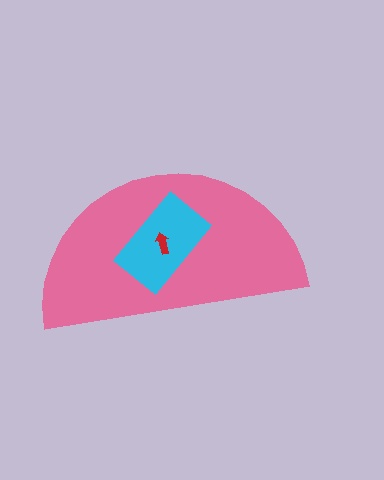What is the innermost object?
The red arrow.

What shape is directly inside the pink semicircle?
The cyan rectangle.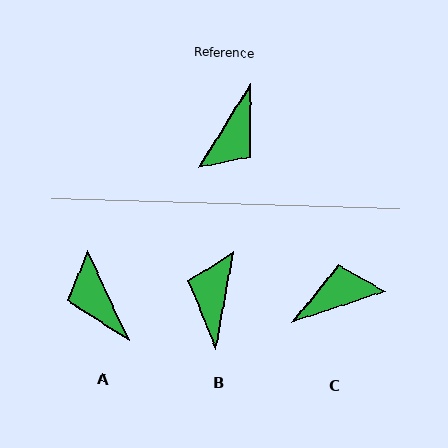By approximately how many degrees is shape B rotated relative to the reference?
Approximately 158 degrees clockwise.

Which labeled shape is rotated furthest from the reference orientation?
B, about 158 degrees away.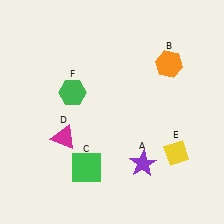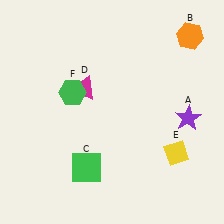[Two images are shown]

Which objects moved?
The objects that moved are: the purple star (A), the orange hexagon (B), the magenta triangle (D).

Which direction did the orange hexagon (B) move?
The orange hexagon (B) moved up.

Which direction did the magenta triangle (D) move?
The magenta triangle (D) moved up.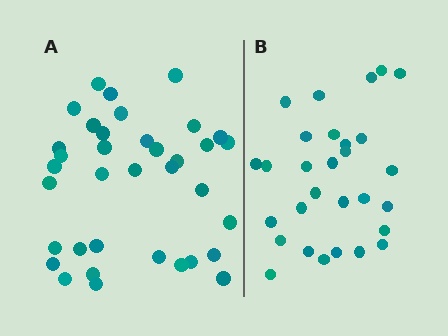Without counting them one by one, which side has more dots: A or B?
Region A (the left region) has more dots.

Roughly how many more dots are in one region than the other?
Region A has roughly 8 or so more dots than region B.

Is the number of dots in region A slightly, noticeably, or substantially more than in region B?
Region A has only slightly more — the two regions are fairly close. The ratio is roughly 1.2 to 1.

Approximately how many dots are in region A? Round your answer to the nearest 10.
About 40 dots. (The exact count is 36, which rounds to 40.)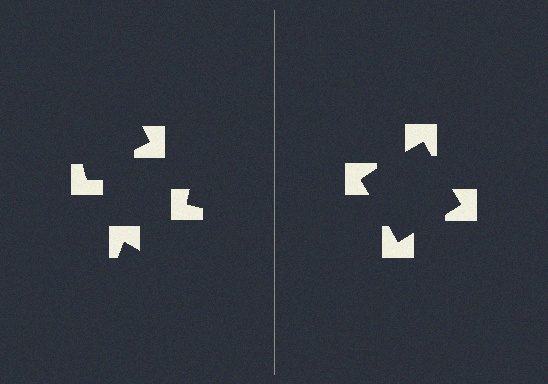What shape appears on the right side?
An illusory square.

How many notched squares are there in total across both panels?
8 — 4 on each side.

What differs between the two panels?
The notched squares are positioned identically on both sides; only the wedge orientations differ. On the right they align to a square; on the left they are misaligned.